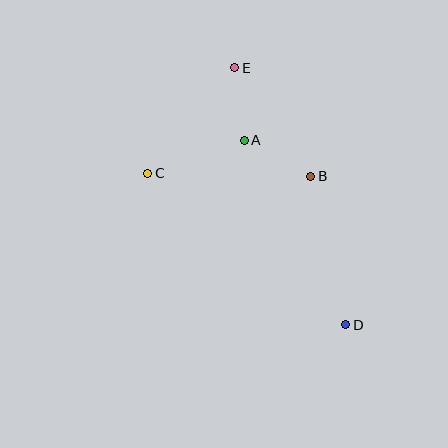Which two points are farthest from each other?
Points D and E are farthest from each other.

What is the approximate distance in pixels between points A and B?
The distance between A and B is approximately 75 pixels.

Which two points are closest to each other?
Points A and E are closest to each other.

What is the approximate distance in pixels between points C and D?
The distance between C and D is approximately 249 pixels.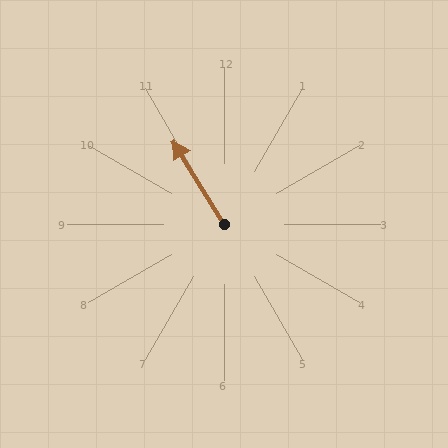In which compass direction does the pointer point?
Northwest.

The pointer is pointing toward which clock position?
Roughly 11 o'clock.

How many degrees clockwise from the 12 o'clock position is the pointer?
Approximately 328 degrees.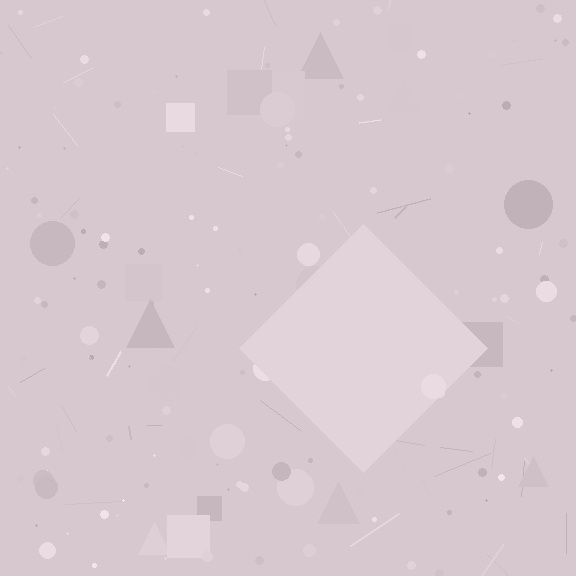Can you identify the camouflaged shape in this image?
The camouflaged shape is a diamond.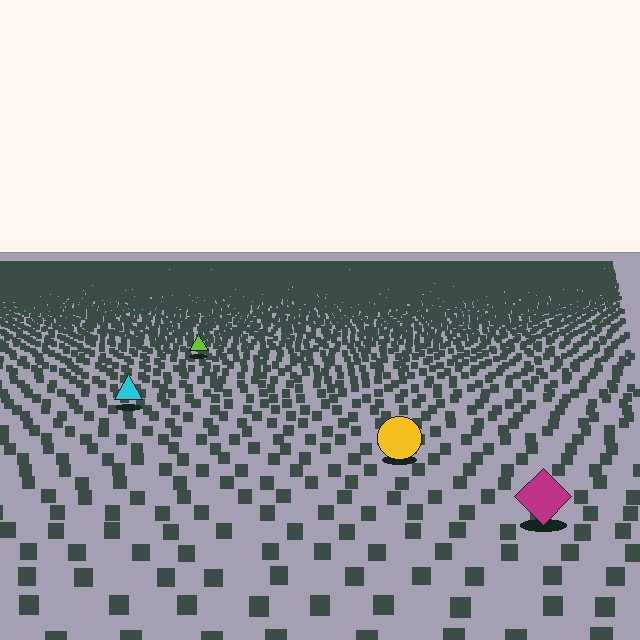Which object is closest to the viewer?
The magenta diamond is closest. The texture marks near it are larger and more spread out.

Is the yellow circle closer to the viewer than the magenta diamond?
No. The magenta diamond is closer — you can tell from the texture gradient: the ground texture is coarser near it.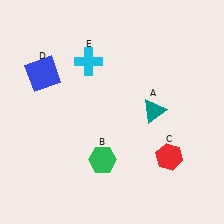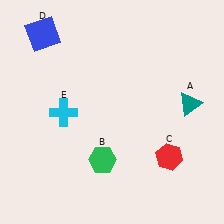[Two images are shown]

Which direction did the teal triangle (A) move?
The teal triangle (A) moved right.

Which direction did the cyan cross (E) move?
The cyan cross (E) moved down.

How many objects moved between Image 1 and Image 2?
3 objects moved between the two images.